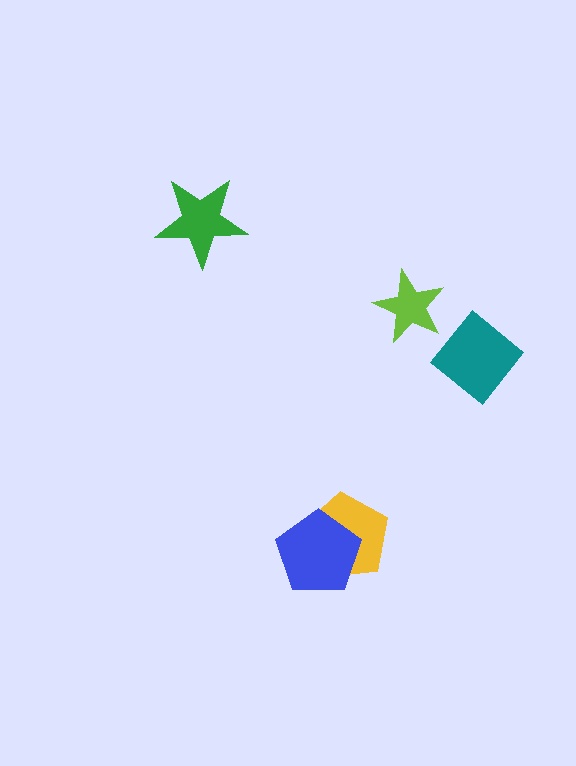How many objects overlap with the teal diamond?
0 objects overlap with the teal diamond.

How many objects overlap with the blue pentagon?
1 object overlaps with the blue pentagon.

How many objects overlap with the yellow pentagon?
1 object overlaps with the yellow pentagon.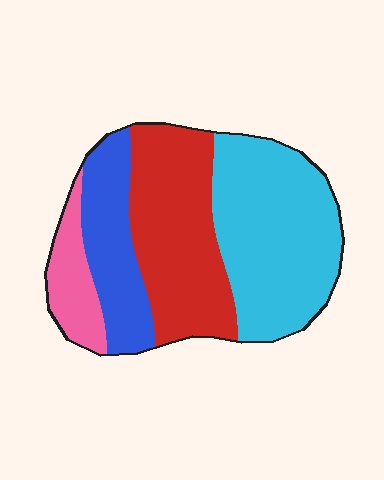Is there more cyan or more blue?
Cyan.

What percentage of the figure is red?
Red takes up about one third (1/3) of the figure.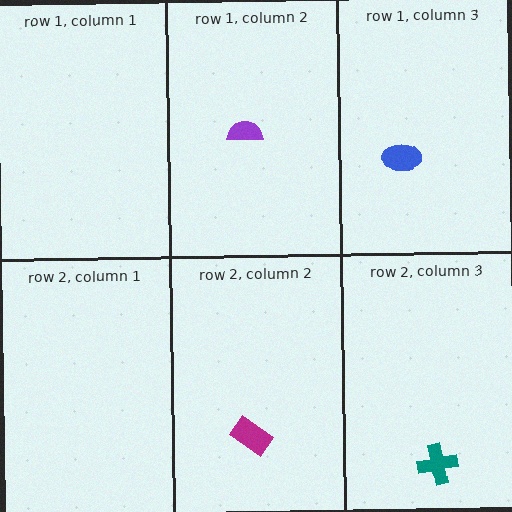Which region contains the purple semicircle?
The row 1, column 2 region.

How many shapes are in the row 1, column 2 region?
1.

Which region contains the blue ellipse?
The row 1, column 3 region.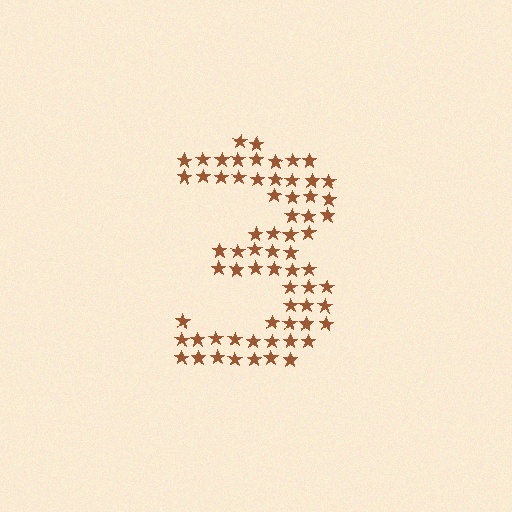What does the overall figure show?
The overall figure shows the digit 3.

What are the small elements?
The small elements are stars.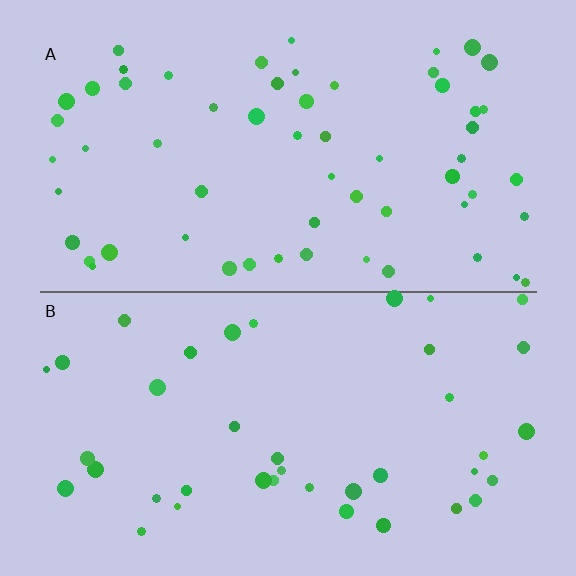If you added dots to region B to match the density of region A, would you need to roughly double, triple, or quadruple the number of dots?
Approximately double.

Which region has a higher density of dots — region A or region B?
A (the top).